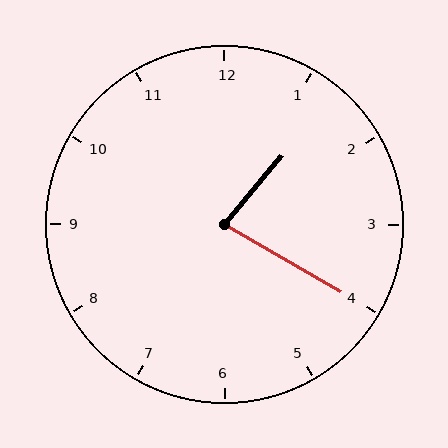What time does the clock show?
1:20.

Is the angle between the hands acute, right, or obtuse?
It is acute.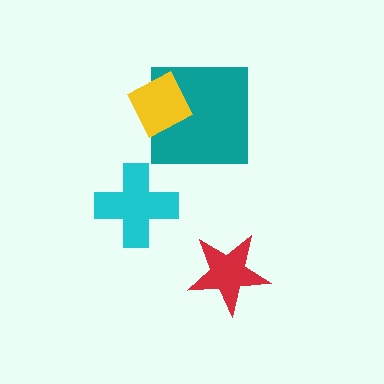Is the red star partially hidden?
No, no other shape covers it.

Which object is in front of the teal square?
The yellow diamond is in front of the teal square.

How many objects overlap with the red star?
0 objects overlap with the red star.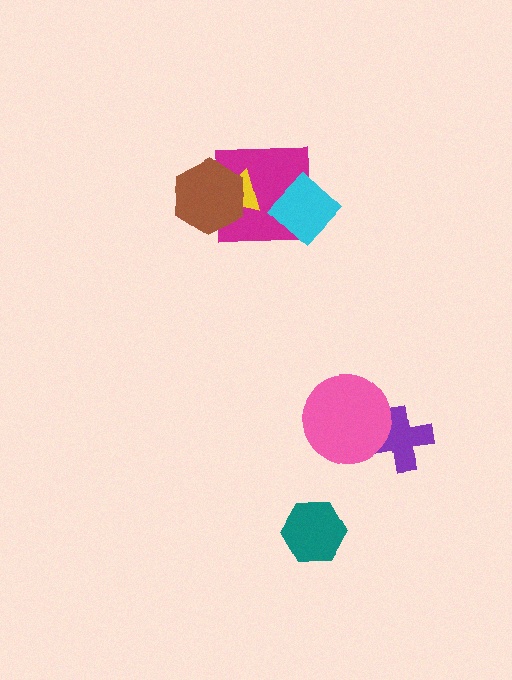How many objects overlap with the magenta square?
3 objects overlap with the magenta square.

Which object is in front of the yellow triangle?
The brown hexagon is in front of the yellow triangle.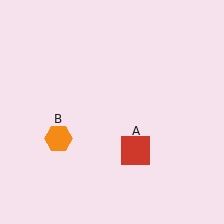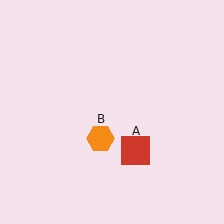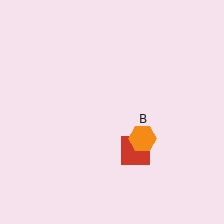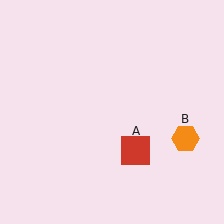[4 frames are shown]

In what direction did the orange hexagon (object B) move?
The orange hexagon (object B) moved right.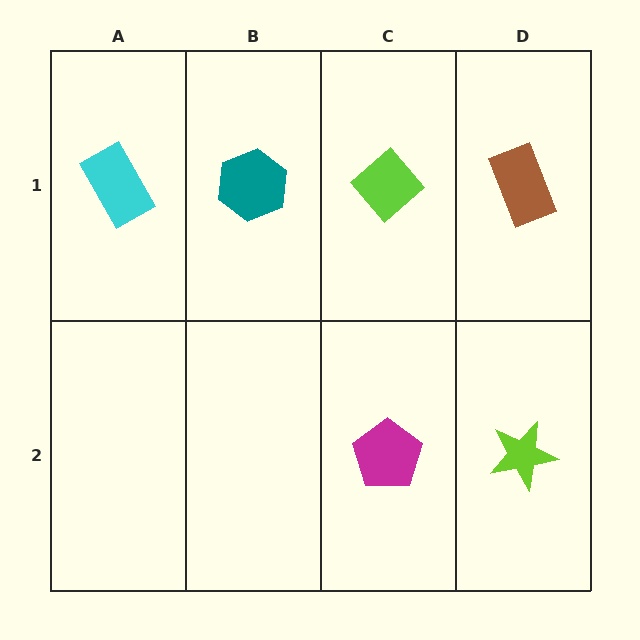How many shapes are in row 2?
2 shapes.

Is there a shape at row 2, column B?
No, that cell is empty.